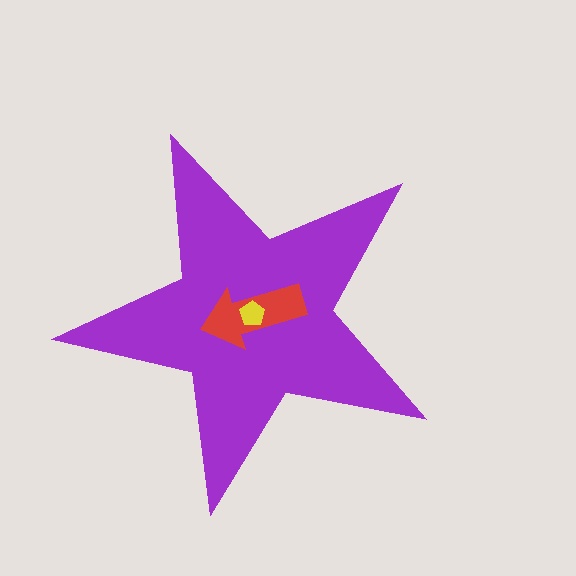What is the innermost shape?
The yellow pentagon.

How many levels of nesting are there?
3.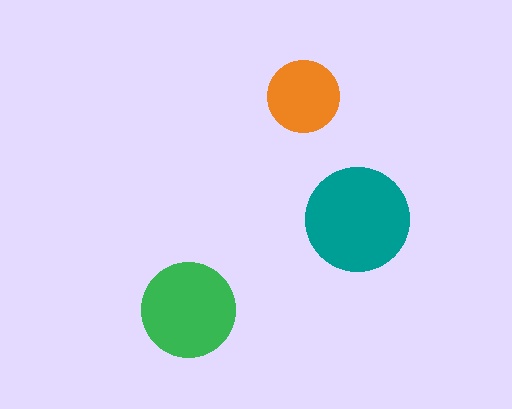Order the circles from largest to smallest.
the teal one, the green one, the orange one.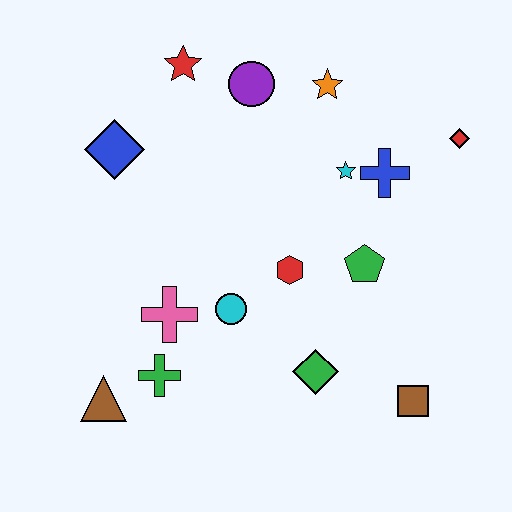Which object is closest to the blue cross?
The cyan star is closest to the blue cross.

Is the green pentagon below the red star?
Yes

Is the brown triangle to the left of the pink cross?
Yes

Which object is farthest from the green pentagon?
The brown triangle is farthest from the green pentagon.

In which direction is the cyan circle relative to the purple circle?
The cyan circle is below the purple circle.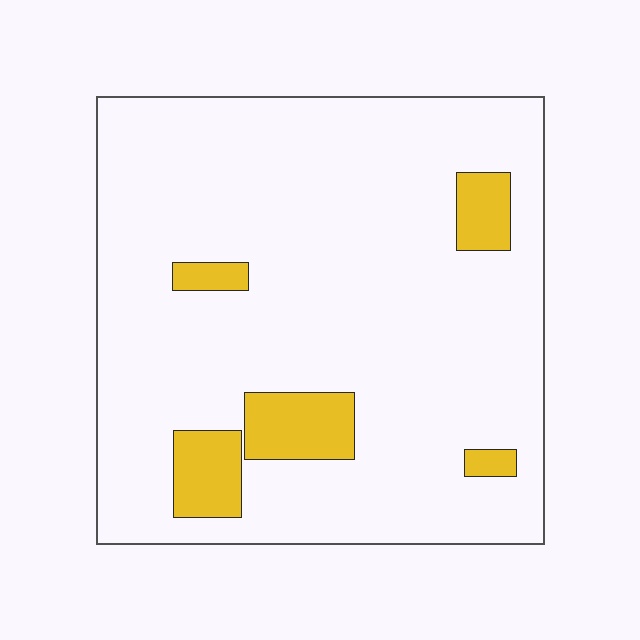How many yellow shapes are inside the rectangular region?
5.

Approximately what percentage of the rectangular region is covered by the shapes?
Approximately 10%.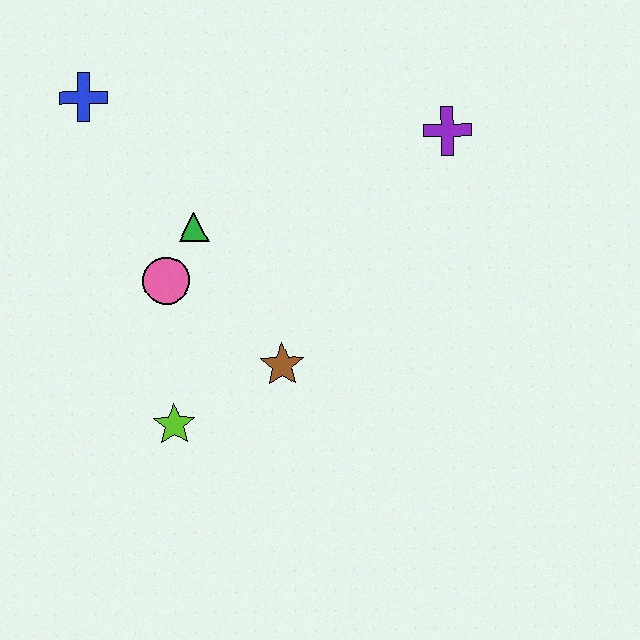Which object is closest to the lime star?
The brown star is closest to the lime star.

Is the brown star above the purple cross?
No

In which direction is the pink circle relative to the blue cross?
The pink circle is below the blue cross.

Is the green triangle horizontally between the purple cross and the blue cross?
Yes